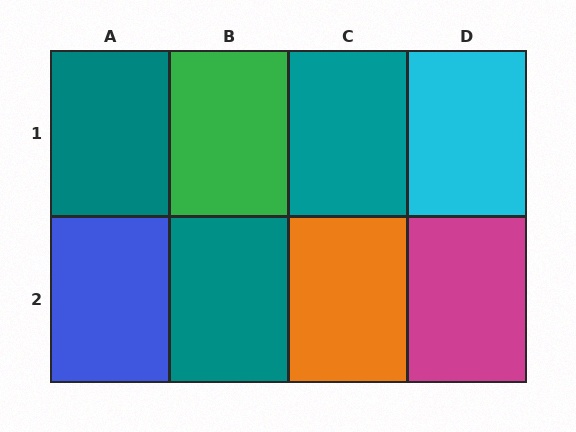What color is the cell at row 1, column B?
Green.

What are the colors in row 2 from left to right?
Blue, teal, orange, magenta.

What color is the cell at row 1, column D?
Cyan.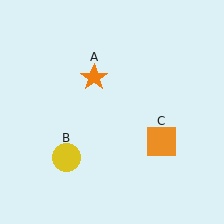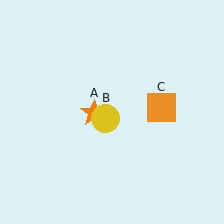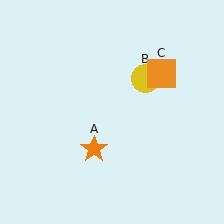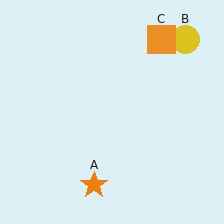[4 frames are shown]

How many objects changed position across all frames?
3 objects changed position: orange star (object A), yellow circle (object B), orange square (object C).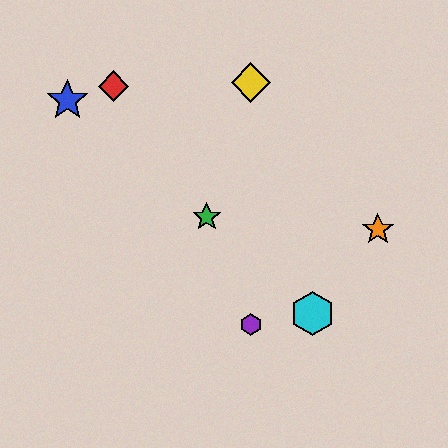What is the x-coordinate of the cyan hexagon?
The cyan hexagon is at x≈312.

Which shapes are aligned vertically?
The yellow diamond, the purple hexagon are aligned vertically.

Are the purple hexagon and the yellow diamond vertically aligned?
Yes, both are at x≈251.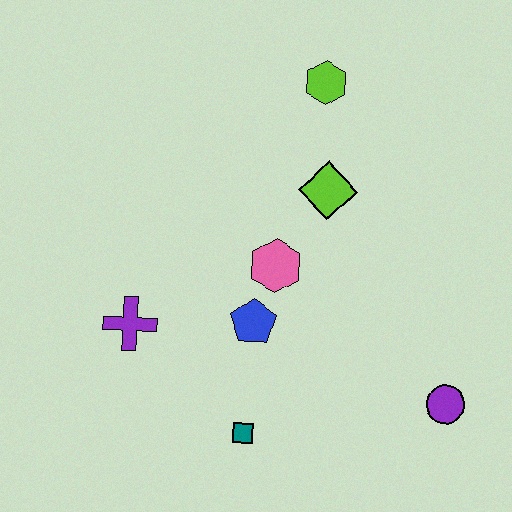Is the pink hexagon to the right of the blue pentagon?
Yes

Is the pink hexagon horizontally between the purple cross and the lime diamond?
Yes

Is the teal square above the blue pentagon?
No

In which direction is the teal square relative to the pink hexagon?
The teal square is below the pink hexagon.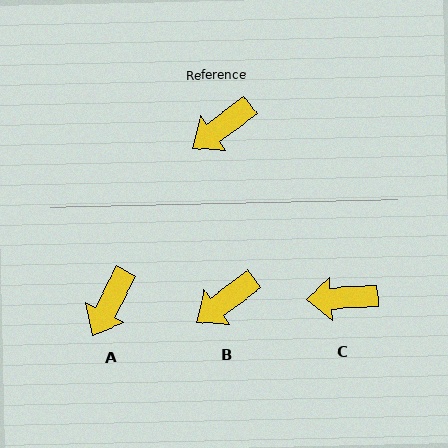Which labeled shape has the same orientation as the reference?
B.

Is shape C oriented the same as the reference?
No, it is off by about 33 degrees.